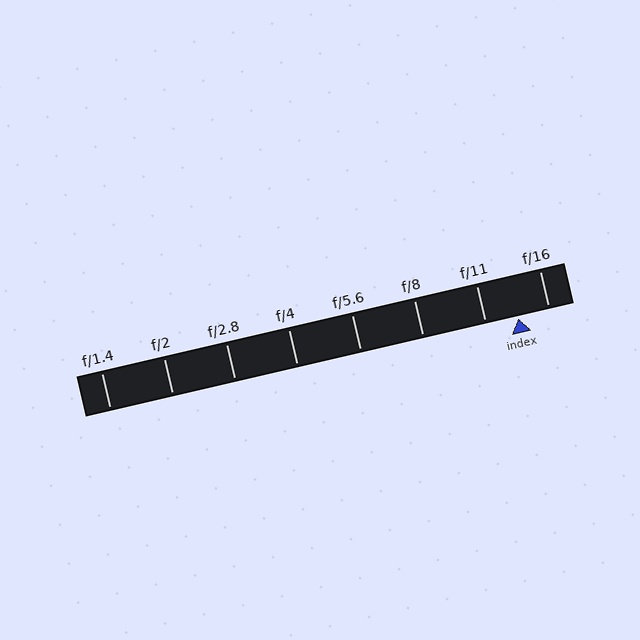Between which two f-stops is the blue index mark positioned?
The index mark is between f/11 and f/16.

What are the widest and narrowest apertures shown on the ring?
The widest aperture shown is f/1.4 and the narrowest is f/16.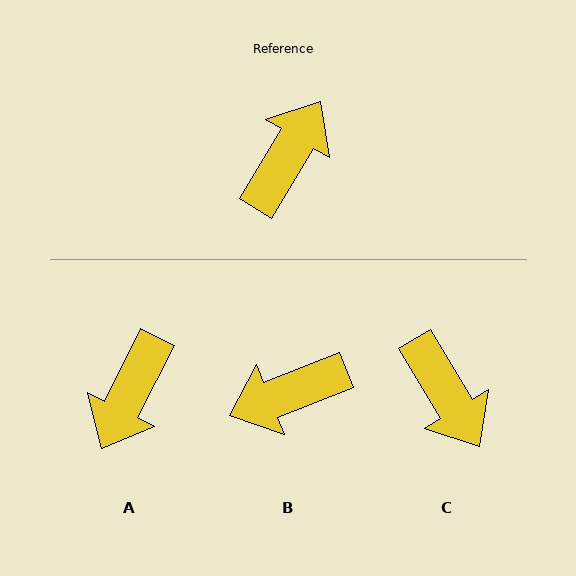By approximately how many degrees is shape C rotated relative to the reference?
Approximately 118 degrees clockwise.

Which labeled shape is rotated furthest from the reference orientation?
A, about 176 degrees away.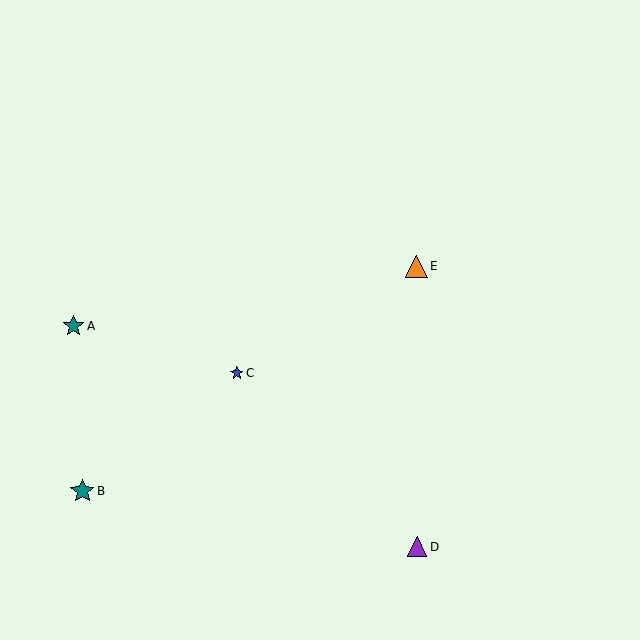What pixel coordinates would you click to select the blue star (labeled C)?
Click at (237, 373) to select the blue star C.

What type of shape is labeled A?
Shape A is a teal star.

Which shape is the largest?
The teal star (labeled B) is the largest.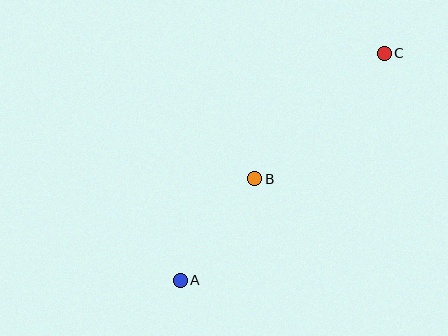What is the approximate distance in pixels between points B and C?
The distance between B and C is approximately 181 pixels.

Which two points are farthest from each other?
Points A and C are farthest from each other.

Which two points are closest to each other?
Points A and B are closest to each other.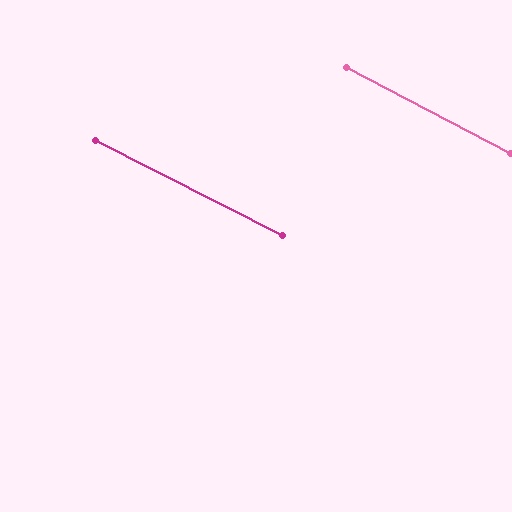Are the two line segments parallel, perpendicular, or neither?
Parallel — their directions differ by only 0.8°.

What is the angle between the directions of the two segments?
Approximately 1 degree.